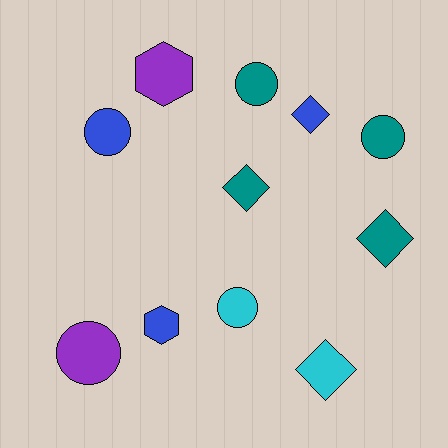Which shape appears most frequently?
Circle, with 5 objects.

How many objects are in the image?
There are 11 objects.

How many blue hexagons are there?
There is 1 blue hexagon.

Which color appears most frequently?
Teal, with 4 objects.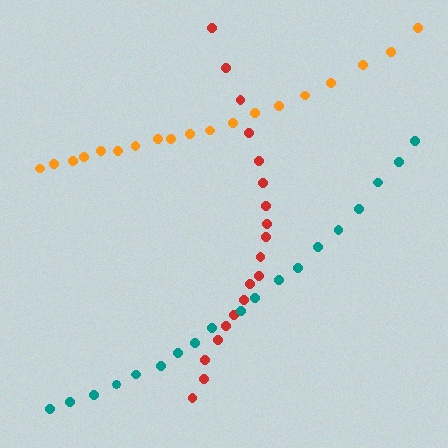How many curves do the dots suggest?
There are 3 distinct paths.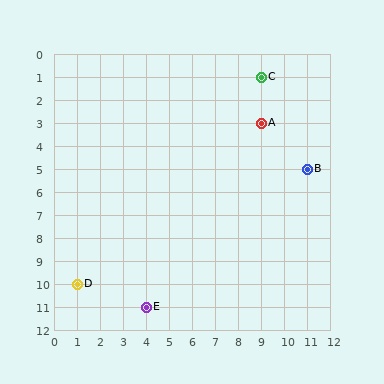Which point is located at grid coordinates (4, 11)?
Point E is at (4, 11).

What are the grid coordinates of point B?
Point B is at grid coordinates (11, 5).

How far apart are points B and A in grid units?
Points B and A are 2 columns and 2 rows apart (about 2.8 grid units diagonally).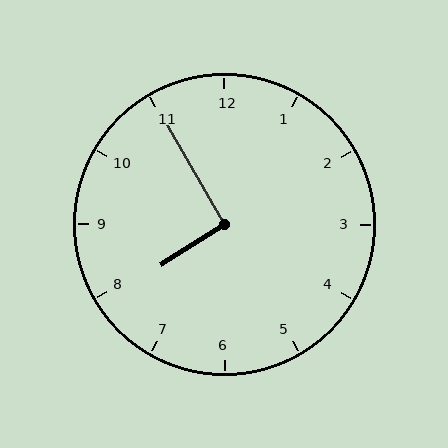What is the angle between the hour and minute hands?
Approximately 92 degrees.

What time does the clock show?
7:55.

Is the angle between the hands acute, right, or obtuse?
It is right.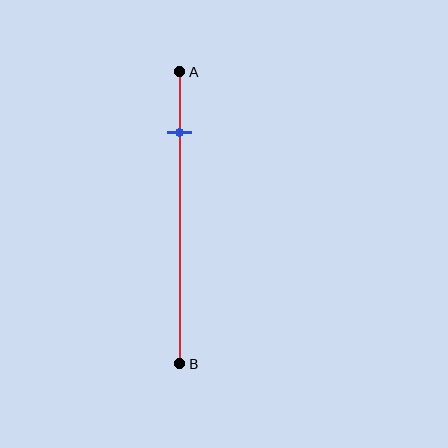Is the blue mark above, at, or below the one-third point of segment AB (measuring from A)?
The blue mark is above the one-third point of segment AB.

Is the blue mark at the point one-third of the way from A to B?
No, the mark is at about 20% from A, not at the 33% one-third point.